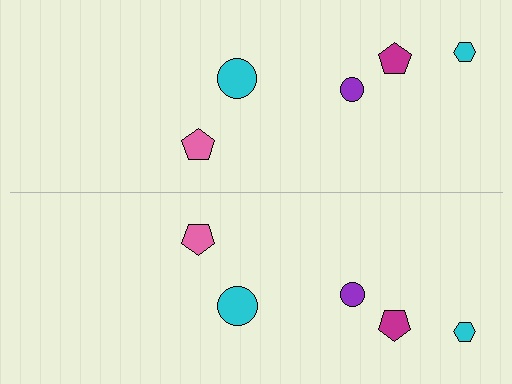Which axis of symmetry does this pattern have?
The pattern has a horizontal axis of symmetry running through the center of the image.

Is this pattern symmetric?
Yes, this pattern has bilateral (reflection) symmetry.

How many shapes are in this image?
There are 10 shapes in this image.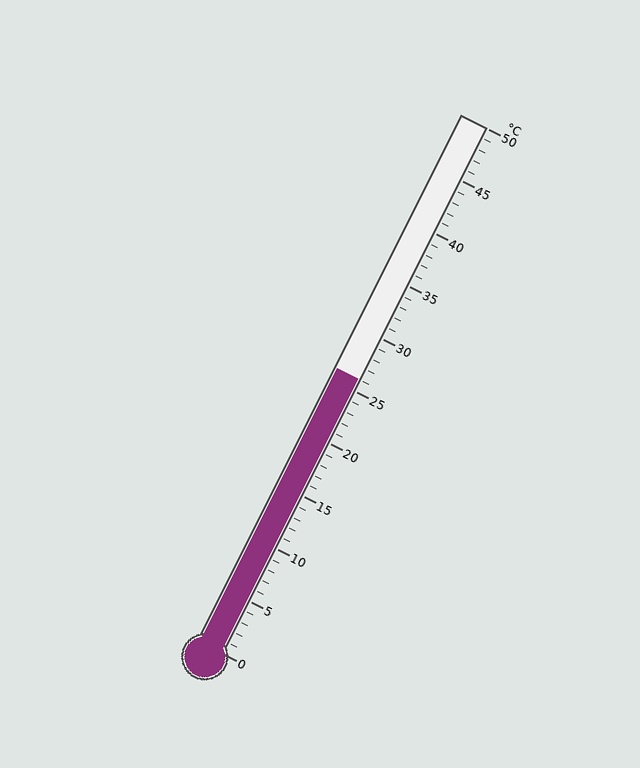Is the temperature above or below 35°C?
The temperature is below 35°C.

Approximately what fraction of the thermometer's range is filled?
The thermometer is filled to approximately 50% of its range.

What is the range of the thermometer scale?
The thermometer scale ranges from 0°C to 50°C.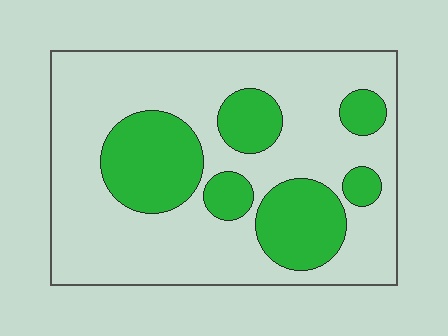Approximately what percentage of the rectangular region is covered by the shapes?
Approximately 30%.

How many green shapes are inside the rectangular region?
6.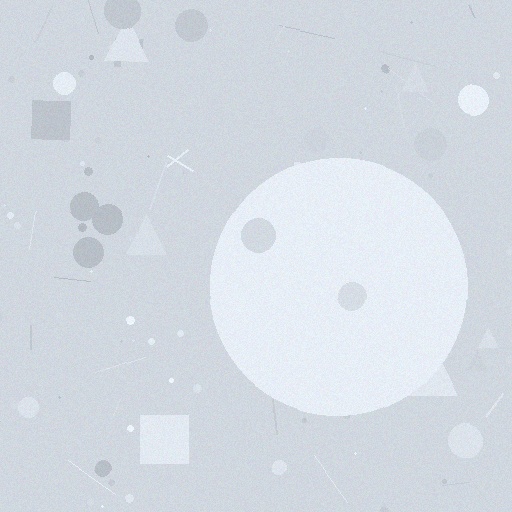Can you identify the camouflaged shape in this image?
The camouflaged shape is a circle.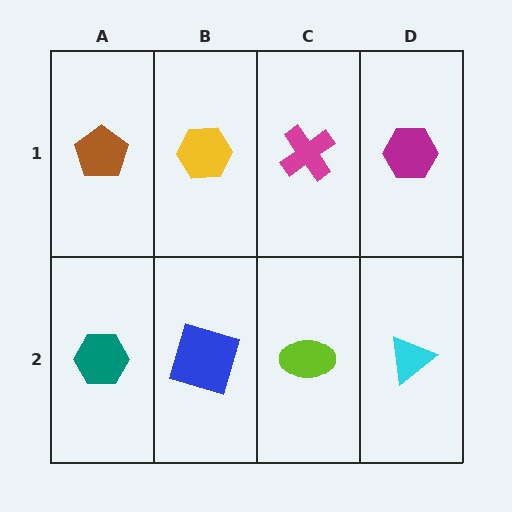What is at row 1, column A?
A brown pentagon.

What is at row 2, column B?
A blue square.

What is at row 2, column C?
A lime ellipse.